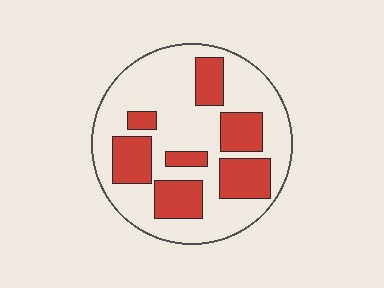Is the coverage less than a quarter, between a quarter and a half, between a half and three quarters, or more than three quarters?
Between a quarter and a half.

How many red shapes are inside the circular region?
7.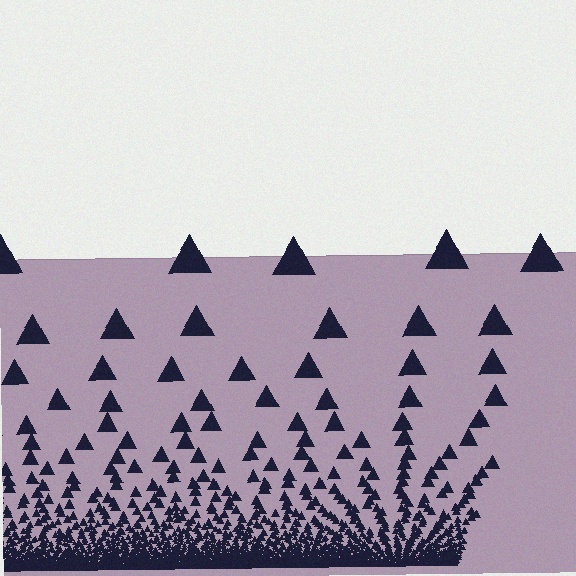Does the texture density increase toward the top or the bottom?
Density increases toward the bottom.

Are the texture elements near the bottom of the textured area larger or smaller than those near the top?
Smaller. The gradient is inverted — elements near the bottom are smaller and denser.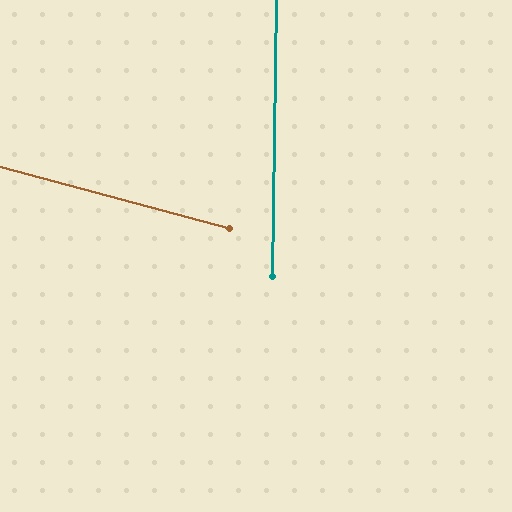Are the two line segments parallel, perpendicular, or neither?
Neither parallel nor perpendicular — they differ by about 76°.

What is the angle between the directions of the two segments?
Approximately 76 degrees.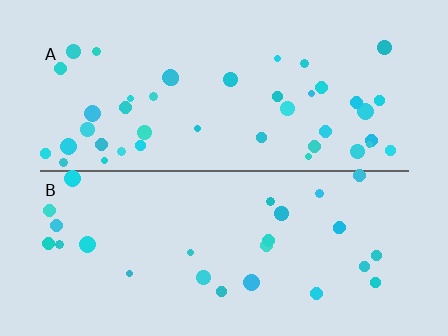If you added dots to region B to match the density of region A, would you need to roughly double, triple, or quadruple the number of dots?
Approximately double.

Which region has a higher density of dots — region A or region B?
A (the top).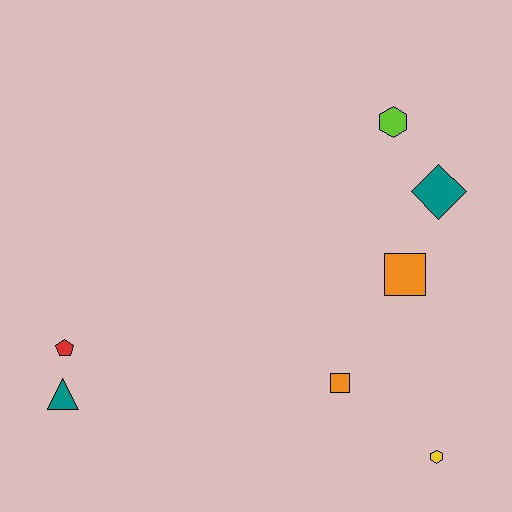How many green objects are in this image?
There are no green objects.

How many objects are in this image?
There are 7 objects.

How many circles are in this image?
There are no circles.